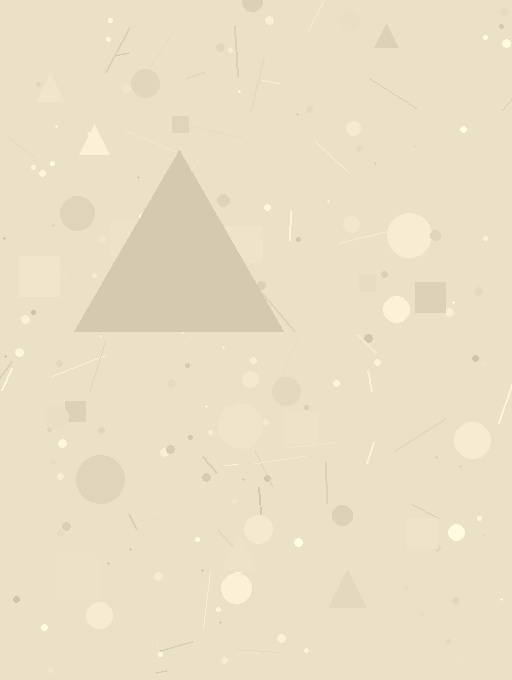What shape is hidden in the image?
A triangle is hidden in the image.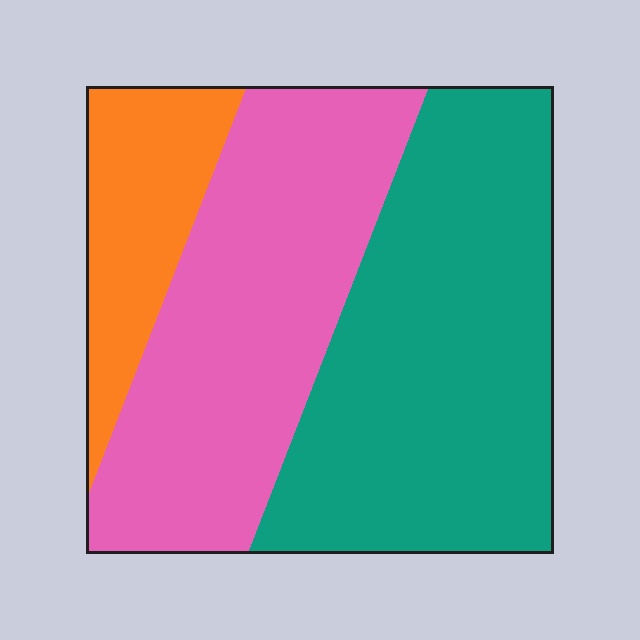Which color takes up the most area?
Teal, at roughly 45%.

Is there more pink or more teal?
Teal.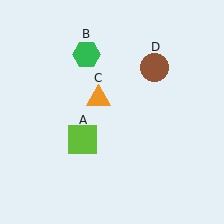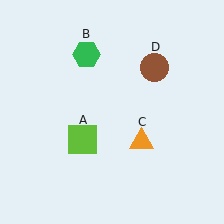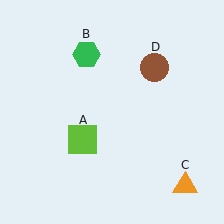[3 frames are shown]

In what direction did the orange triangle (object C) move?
The orange triangle (object C) moved down and to the right.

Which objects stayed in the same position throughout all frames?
Lime square (object A) and green hexagon (object B) and brown circle (object D) remained stationary.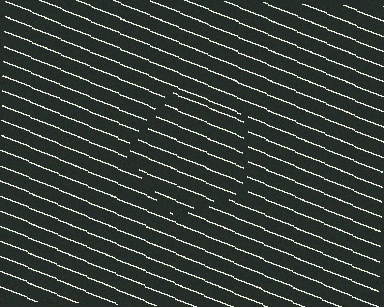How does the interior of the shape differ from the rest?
The interior of the shape contains the same grating, shifted by half a period — the contour is defined by the phase discontinuity where line-ends from the inner and outer gratings abut.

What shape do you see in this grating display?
An illusory pentagon. The interior of the shape contains the same grating, shifted by half a period — the contour is defined by the phase discontinuity where line-ends from the inner and outer gratings abut.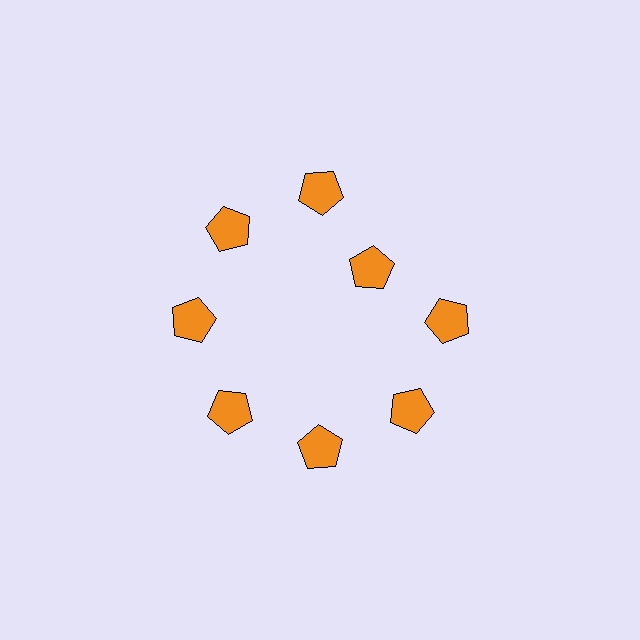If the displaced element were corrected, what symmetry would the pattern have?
It would have 8-fold rotational symmetry — the pattern would map onto itself every 45 degrees.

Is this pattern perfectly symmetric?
No. The 8 orange pentagons are arranged in a ring, but one element near the 2 o'clock position is pulled inward toward the center, breaking the 8-fold rotational symmetry.